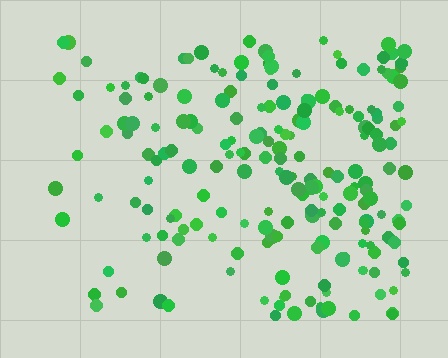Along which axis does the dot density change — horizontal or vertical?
Horizontal.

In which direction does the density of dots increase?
From left to right, with the right side densest.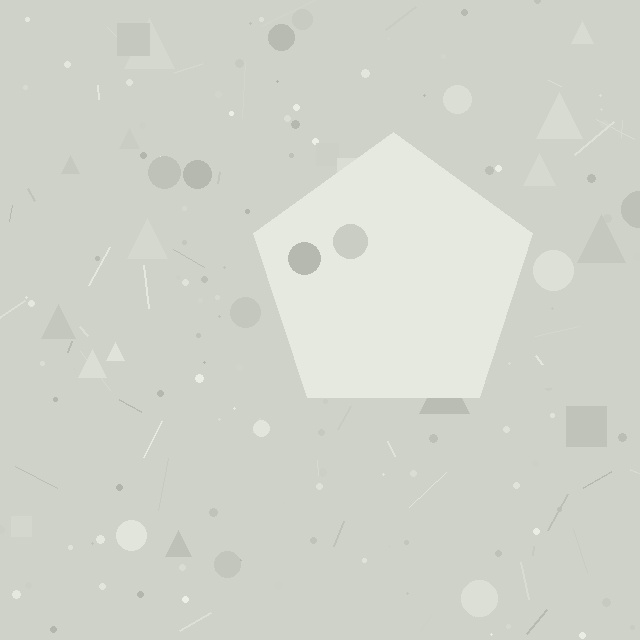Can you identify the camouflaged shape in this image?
The camouflaged shape is a pentagon.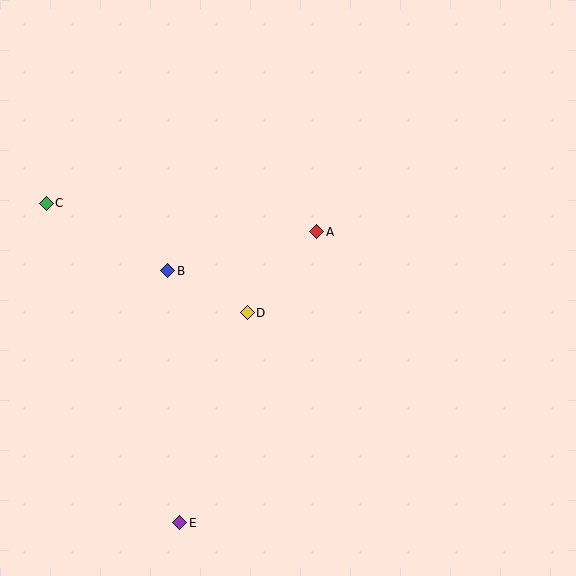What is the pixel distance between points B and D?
The distance between B and D is 90 pixels.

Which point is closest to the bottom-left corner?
Point E is closest to the bottom-left corner.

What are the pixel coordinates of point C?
Point C is at (46, 203).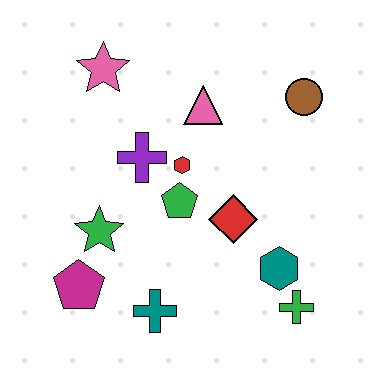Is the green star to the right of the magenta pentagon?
Yes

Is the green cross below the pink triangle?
Yes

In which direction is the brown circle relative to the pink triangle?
The brown circle is to the right of the pink triangle.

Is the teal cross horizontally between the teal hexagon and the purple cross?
Yes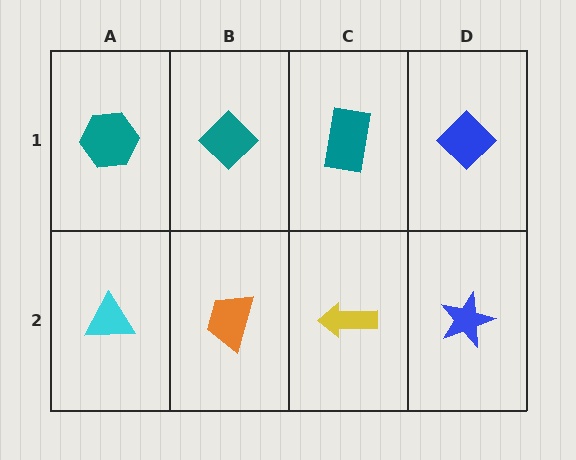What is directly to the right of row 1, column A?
A teal diamond.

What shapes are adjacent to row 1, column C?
A yellow arrow (row 2, column C), a teal diamond (row 1, column B), a blue diamond (row 1, column D).